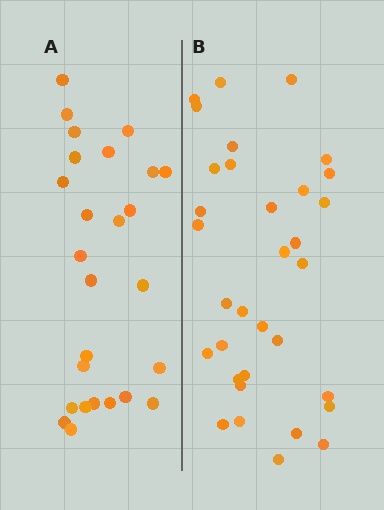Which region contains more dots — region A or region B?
Region B (the right region) has more dots.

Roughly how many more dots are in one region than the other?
Region B has roughly 8 or so more dots than region A.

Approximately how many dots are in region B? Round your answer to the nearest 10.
About 30 dots. (The exact count is 33, which rounds to 30.)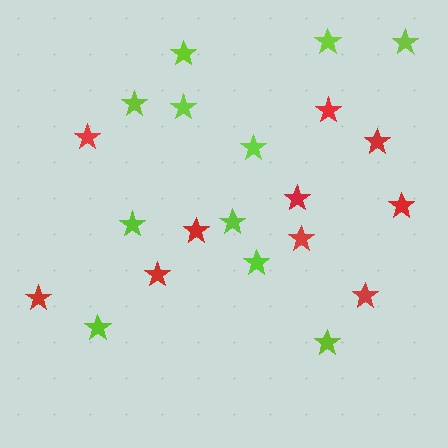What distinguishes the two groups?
There are 2 groups: one group of red stars (10) and one group of lime stars (11).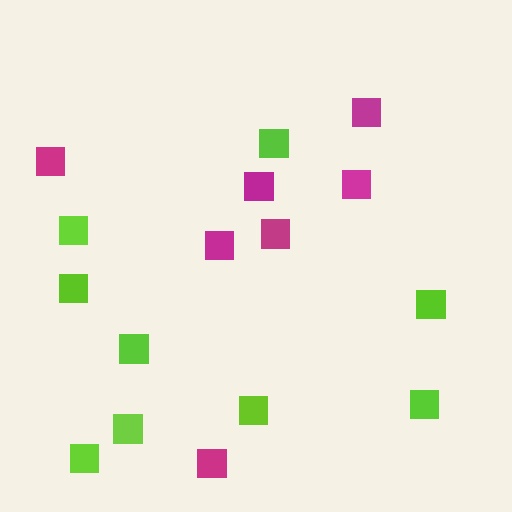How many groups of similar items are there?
There are 2 groups: one group of magenta squares (7) and one group of lime squares (9).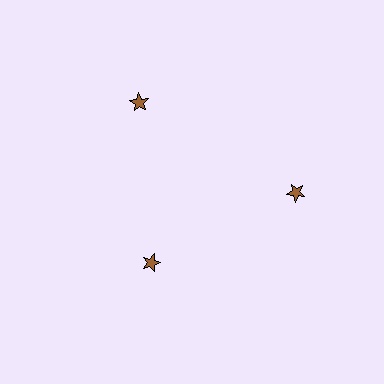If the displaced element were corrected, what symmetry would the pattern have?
It would have 3-fold rotational symmetry — the pattern would map onto itself every 120 degrees.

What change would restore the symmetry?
The symmetry would be restored by moving it outward, back onto the ring so that all 3 stars sit at equal angles and equal distance from the center.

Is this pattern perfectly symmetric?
No. The 3 brown stars are arranged in a ring, but one element near the 7 o'clock position is pulled inward toward the center, breaking the 3-fold rotational symmetry.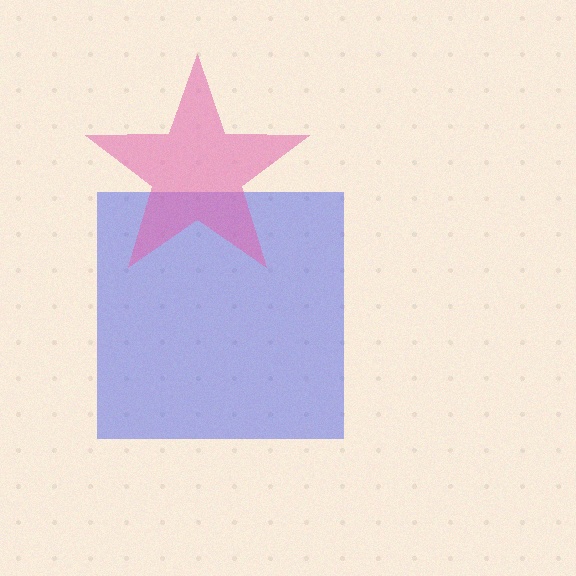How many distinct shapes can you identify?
There are 2 distinct shapes: a blue square, a pink star.